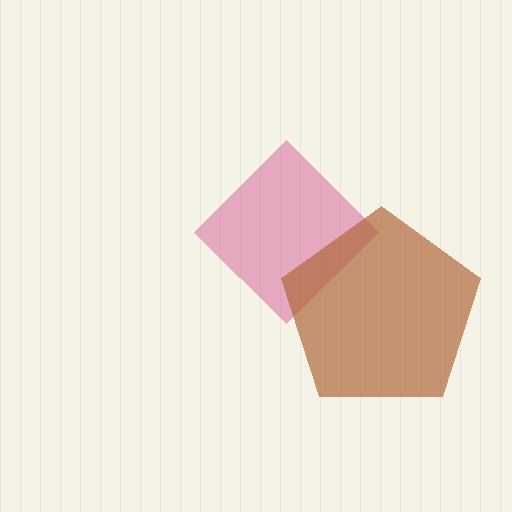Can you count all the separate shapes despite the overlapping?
Yes, there are 2 separate shapes.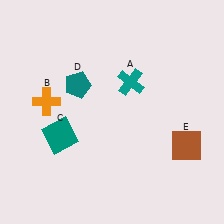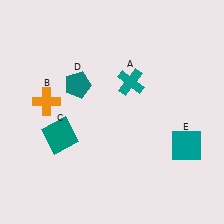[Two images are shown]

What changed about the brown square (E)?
In Image 1, E is brown. In Image 2, it changed to teal.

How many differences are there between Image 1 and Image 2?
There is 1 difference between the two images.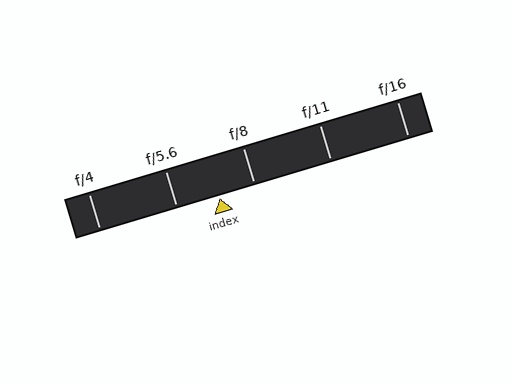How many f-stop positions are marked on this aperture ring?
There are 5 f-stop positions marked.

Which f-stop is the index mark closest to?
The index mark is closest to f/8.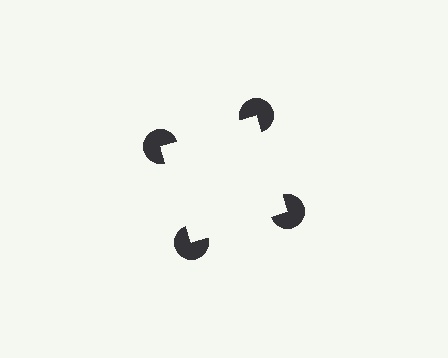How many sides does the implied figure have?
4 sides.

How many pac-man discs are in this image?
There are 4 — one at each vertex of the illusory square.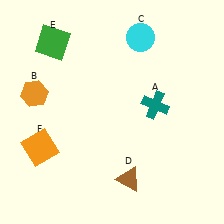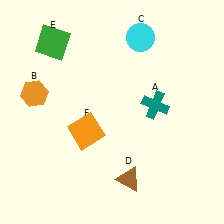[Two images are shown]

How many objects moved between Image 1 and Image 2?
1 object moved between the two images.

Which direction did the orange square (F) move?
The orange square (F) moved right.